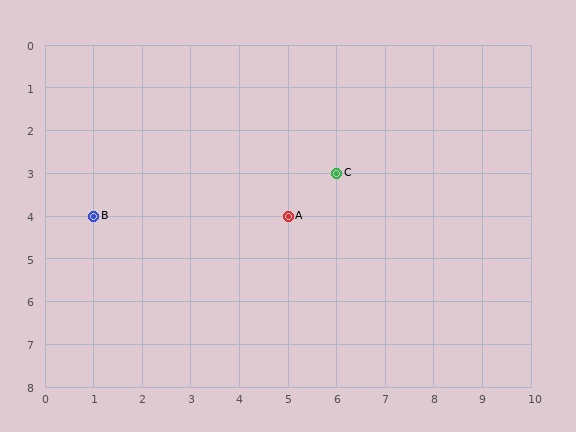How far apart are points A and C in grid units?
Points A and C are 1 column and 1 row apart (about 1.4 grid units diagonally).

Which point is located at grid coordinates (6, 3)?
Point C is at (6, 3).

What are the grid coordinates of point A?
Point A is at grid coordinates (5, 4).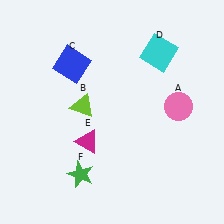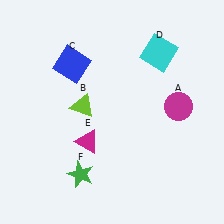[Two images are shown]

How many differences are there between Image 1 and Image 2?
There is 1 difference between the two images.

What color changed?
The circle (A) changed from pink in Image 1 to magenta in Image 2.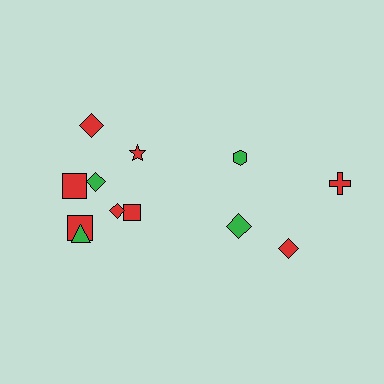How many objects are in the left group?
There are 8 objects.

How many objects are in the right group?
There are 4 objects.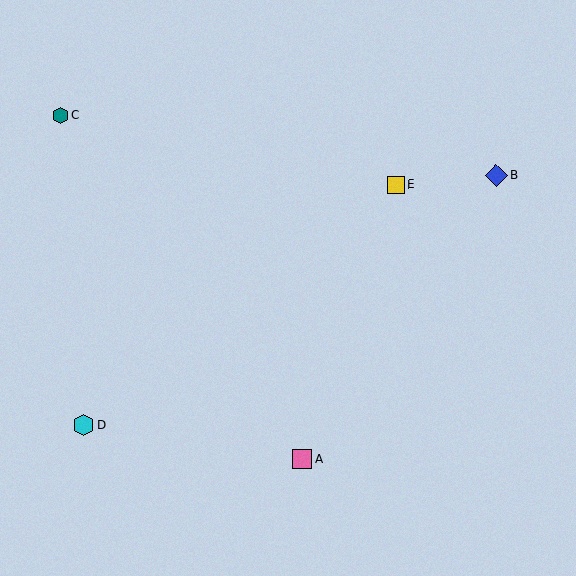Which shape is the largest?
The blue diamond (labeled B) is the largest.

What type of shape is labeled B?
Shape B is a blue diamond.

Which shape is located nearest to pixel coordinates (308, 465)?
The pink square (labeled A) at (302, 459) is nearest to that location.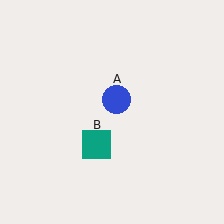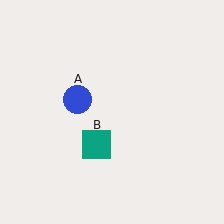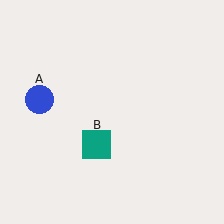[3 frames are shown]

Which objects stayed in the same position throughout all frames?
Teal square (object B) remained stationary.